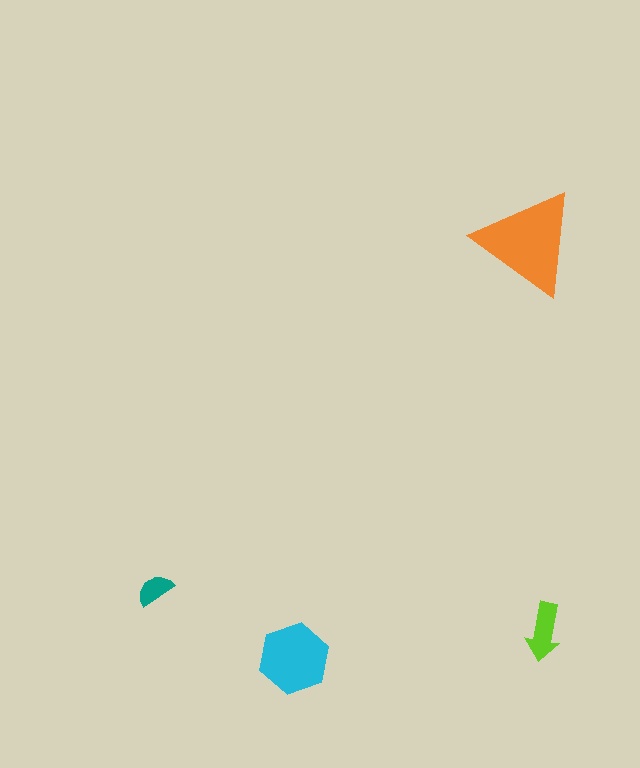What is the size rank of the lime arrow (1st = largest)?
3rd.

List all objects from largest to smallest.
The orange triangle, the cyan hexagon, the lime arrow, the teal semicircle.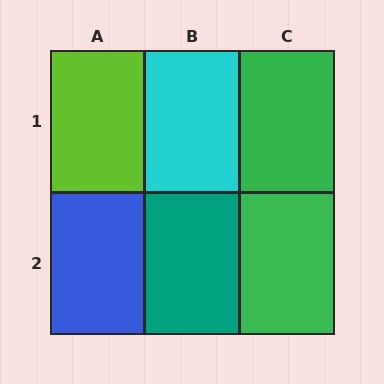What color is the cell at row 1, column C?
Green.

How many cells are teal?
1 cell is teal.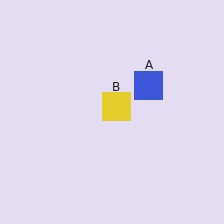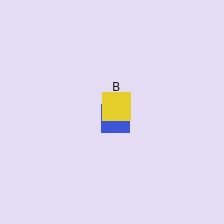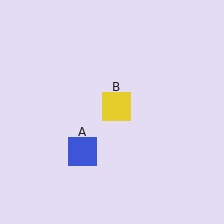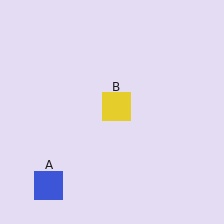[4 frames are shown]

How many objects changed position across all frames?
1 object changed position: blue square (object A).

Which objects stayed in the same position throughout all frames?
Yellow square (object B) remained stationary.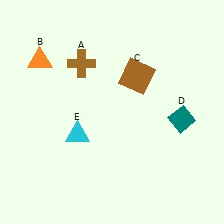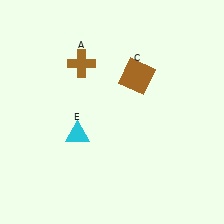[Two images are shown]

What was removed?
The orange triangle (B), the teal diamond (D) were removed in Image 2.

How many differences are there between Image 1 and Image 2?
There are 2 differences between the two images.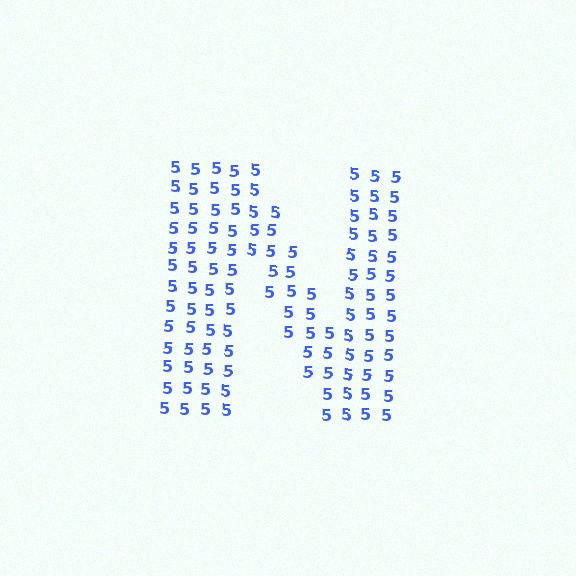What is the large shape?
The large shape is the letter N.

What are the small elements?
The small elements are digit 5's.